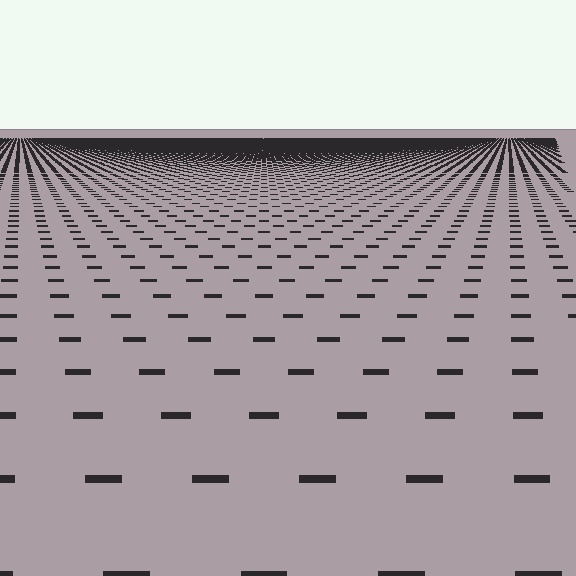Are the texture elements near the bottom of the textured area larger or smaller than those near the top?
Larger. Near the bottom, elements are closer to the viewer and appear at a bigger on-screen size.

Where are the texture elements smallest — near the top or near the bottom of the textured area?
Near the top.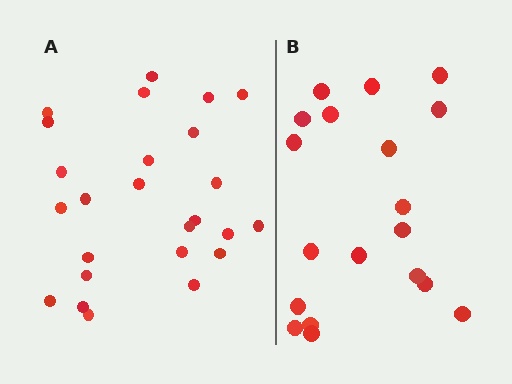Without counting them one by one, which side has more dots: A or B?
Region A (the left region) has more dots.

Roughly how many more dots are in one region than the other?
Region A has about 6 more dots than region B.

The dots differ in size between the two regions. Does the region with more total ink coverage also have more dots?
No. Region B has more total ink coverage because its dots are larger, but region A actually contains more individual dots. Total area can be misleading — the number of items is what matters here.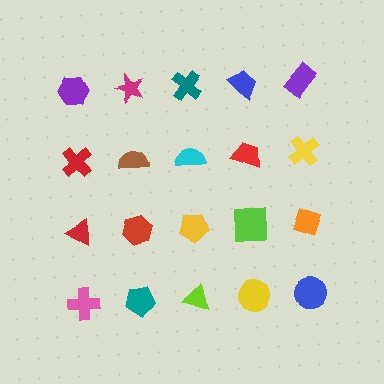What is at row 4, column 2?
A teal pentagon.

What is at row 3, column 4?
A lime square.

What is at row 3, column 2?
A red hexagon.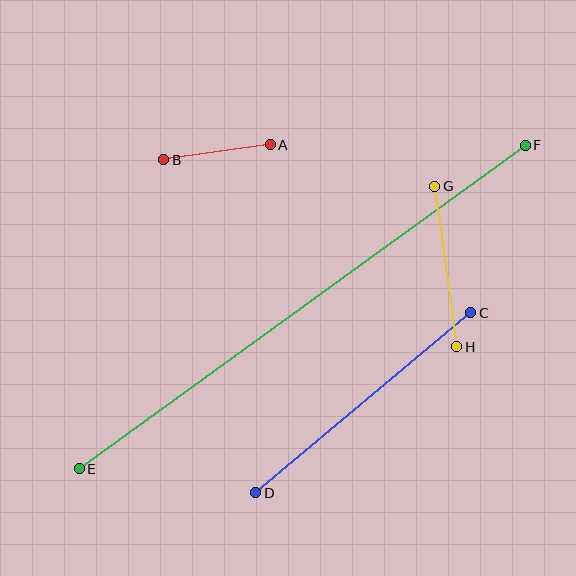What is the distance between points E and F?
The distance is approximately 551 pixels.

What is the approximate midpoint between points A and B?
The midpoint is at approximately (217, 152) pixels.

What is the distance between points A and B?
The distance is approximately 107 pixels.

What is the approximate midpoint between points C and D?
The midpoint is at approximately (363, 403) pixels.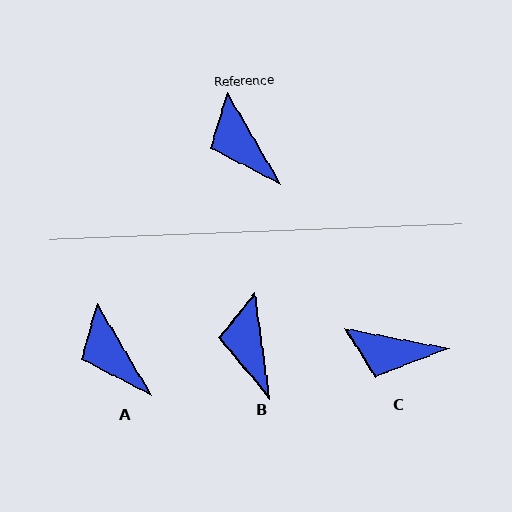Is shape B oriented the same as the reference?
No, it is off by about 23 degrees.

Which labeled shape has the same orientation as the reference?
A.